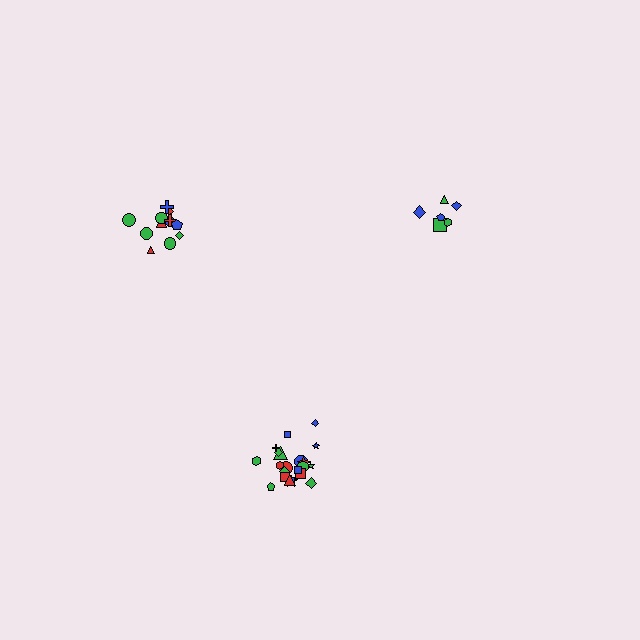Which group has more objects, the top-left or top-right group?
The top-left group.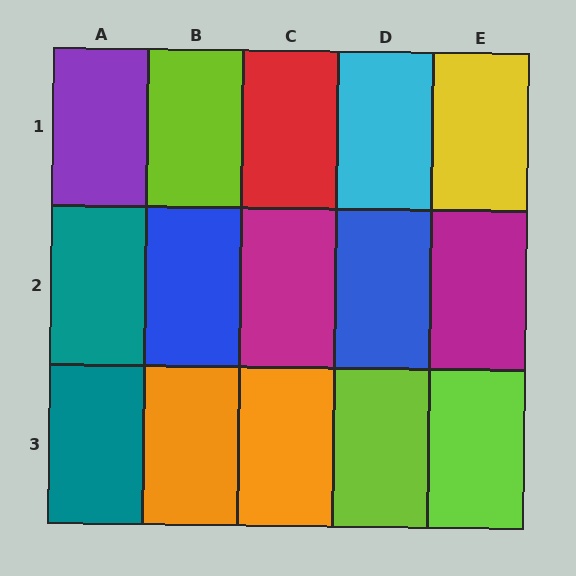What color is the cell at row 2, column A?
Teal.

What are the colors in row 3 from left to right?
Teal, orange, orange, lime, lime.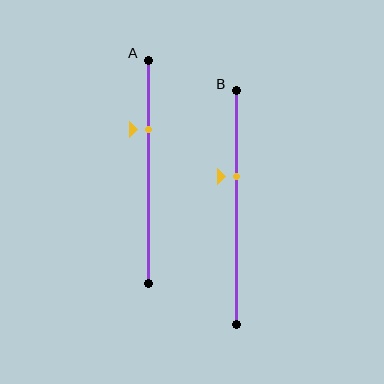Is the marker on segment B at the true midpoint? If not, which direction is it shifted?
No, the marker on segment B is shifted upward by about 13% of the segment length.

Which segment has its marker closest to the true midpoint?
Segment B has its marker closest to the true midpoint.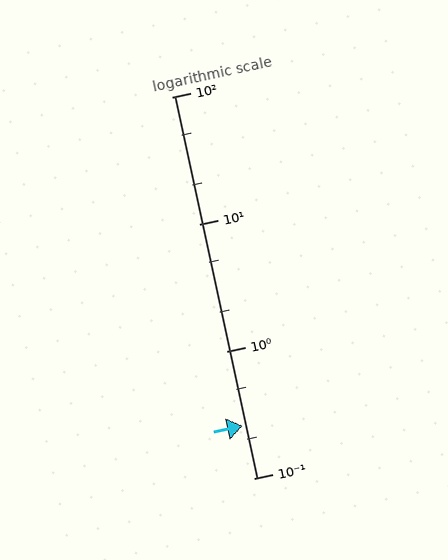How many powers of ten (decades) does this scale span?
The scale spans 3 decades, from 0.1 to 100.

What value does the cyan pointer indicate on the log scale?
The pointer indicates approximately 0.26.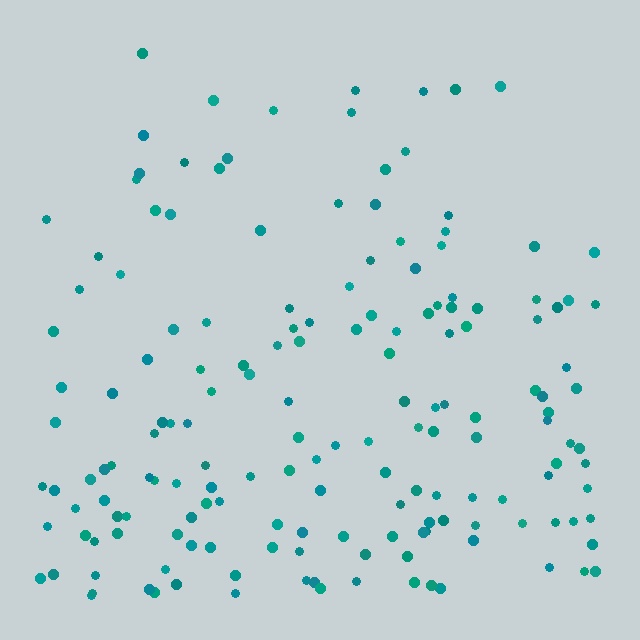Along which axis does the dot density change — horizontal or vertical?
Vertical.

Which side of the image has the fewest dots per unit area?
The top.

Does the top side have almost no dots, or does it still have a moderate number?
Still a moderate number, just noticeably fewer than the bottom.